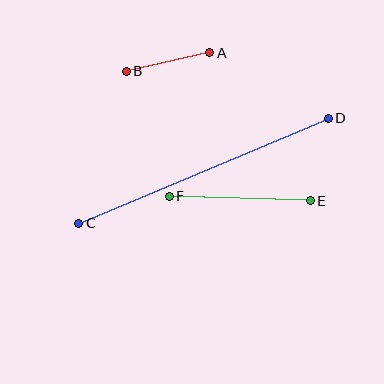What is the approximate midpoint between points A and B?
The midpoint is at approximately (168, 62) pixels.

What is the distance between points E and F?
The distance is approximately 141 pixels.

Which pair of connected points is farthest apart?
Points C and D are farthest apart.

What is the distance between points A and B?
The distance is approximately 85 pixels.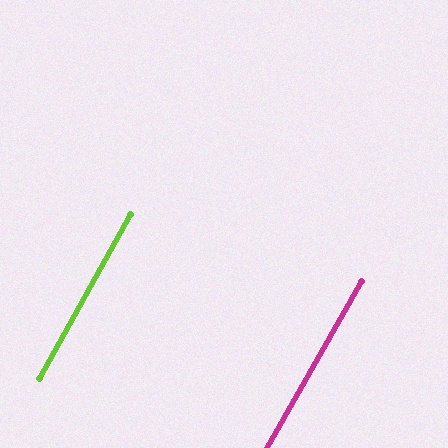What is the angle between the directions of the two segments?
Approximately 1 degree.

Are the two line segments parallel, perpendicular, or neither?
Parallel — their directions differ by only 0.6°.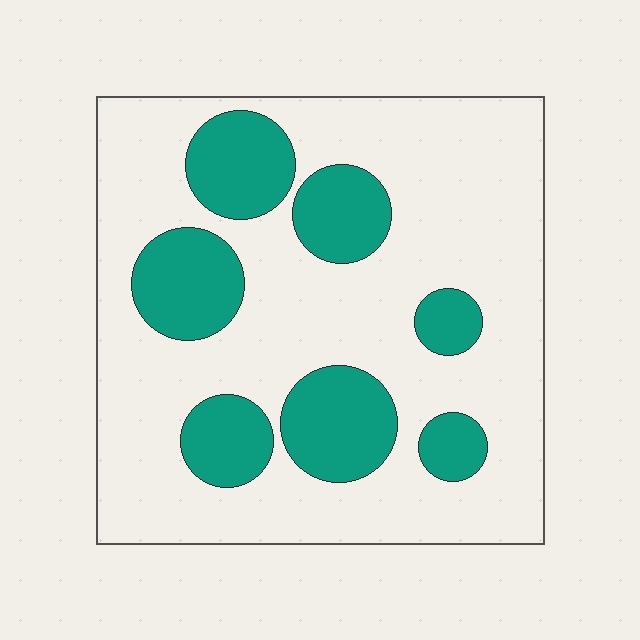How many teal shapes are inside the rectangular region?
7.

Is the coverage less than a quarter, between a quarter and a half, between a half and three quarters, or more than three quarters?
Between a quarter and a half.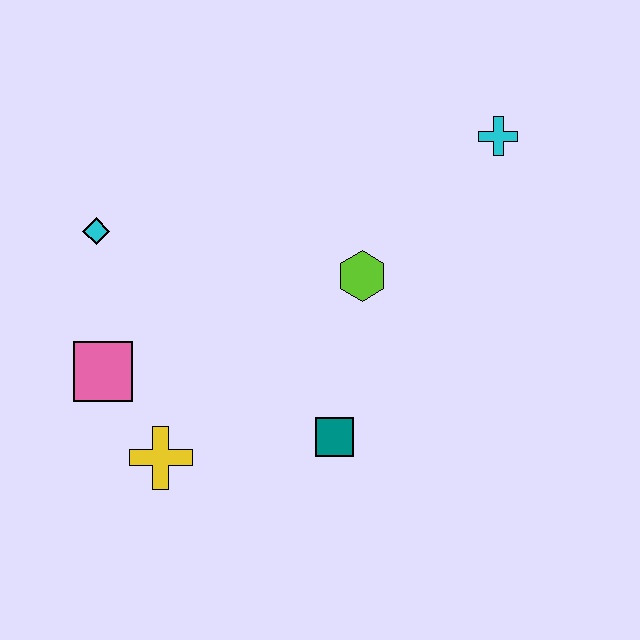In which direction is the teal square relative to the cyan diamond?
The teal square is to the right of the cyan diamond.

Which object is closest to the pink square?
The yellow cross is closest to the pink square.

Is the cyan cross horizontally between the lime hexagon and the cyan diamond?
No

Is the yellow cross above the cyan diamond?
No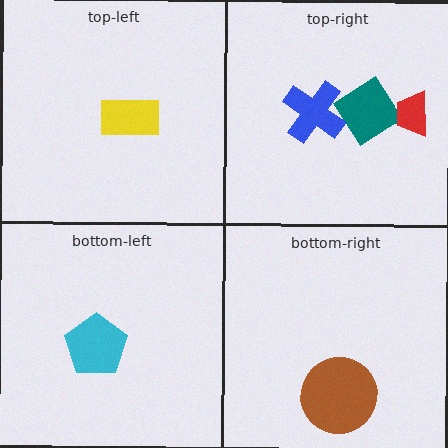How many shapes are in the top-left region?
1.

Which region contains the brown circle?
The bottom-right region.